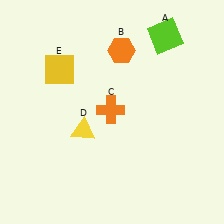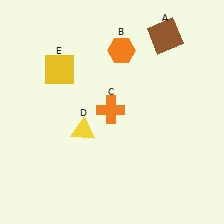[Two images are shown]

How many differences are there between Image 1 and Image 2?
There is 1 difference between the two images.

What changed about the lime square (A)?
In Image 1, A is lime. In Image 2, it changed to brown.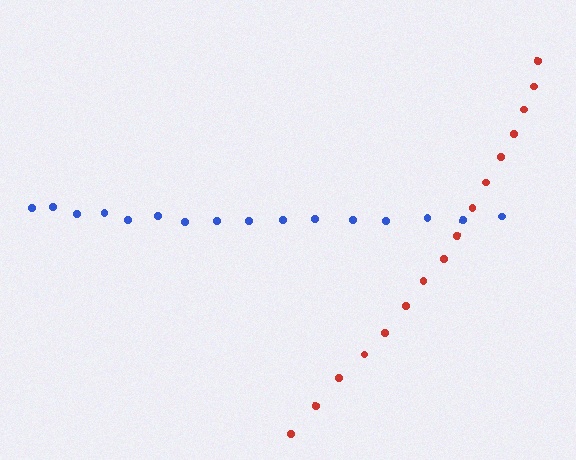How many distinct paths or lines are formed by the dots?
There are 2 distinct paths.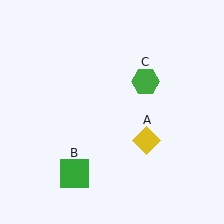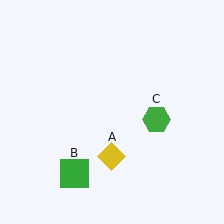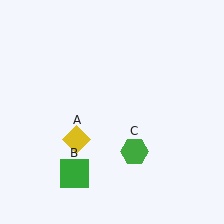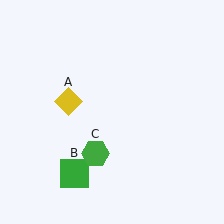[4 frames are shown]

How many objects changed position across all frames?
2 objects changed position: yellow diamond (object A), green hexagon (object C).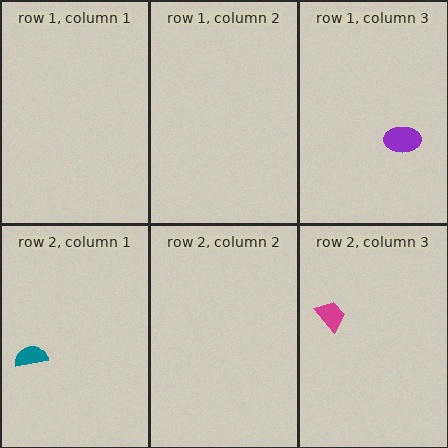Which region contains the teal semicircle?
The row 2, column 1 region.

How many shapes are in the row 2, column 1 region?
1.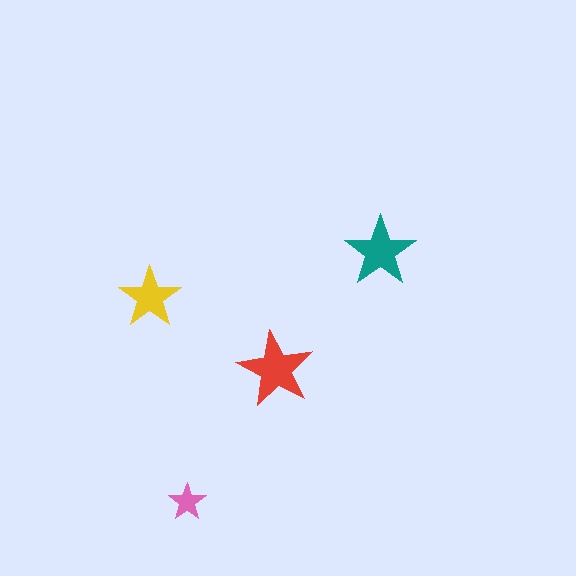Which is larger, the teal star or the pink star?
The teal one.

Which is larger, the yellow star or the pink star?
The yellow one.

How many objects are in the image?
There are 4 objects in the image.